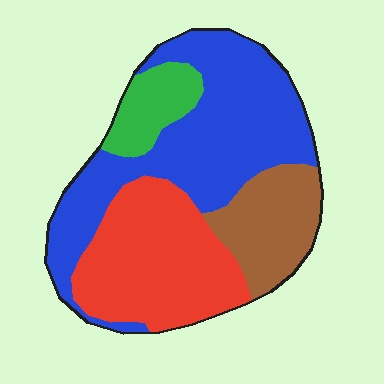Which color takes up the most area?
Blue, at roughly 45%.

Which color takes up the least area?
Green, at roughly 10%.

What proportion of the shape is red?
Red covers 31% of the shape.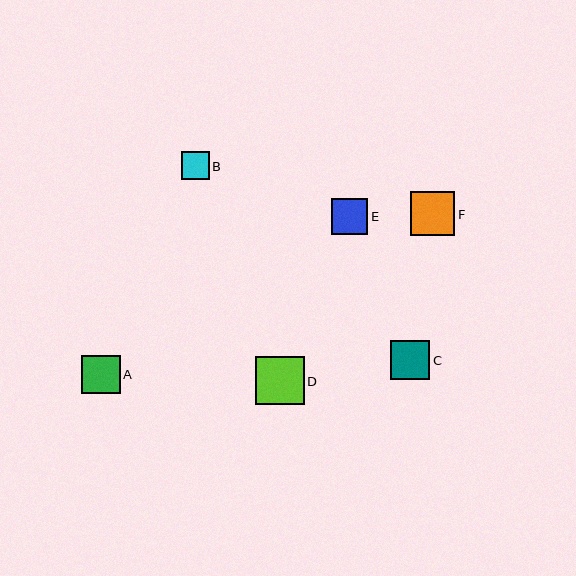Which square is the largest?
Square D is the largest with a size of approximately 49 pixels.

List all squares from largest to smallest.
From largest to smallest: D, F, C, A, E, B.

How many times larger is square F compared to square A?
Square F is approximately 1.1 times the size of square A.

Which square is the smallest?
Square B is the smallest with a size of approximately 28 pixels.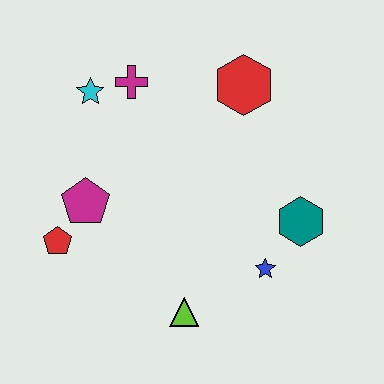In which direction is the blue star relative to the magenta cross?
The blue star is below the magenta cross.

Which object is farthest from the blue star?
The cyan star is farthest from the blue star.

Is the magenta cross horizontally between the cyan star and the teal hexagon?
Yes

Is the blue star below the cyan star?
Yes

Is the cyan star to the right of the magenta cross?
No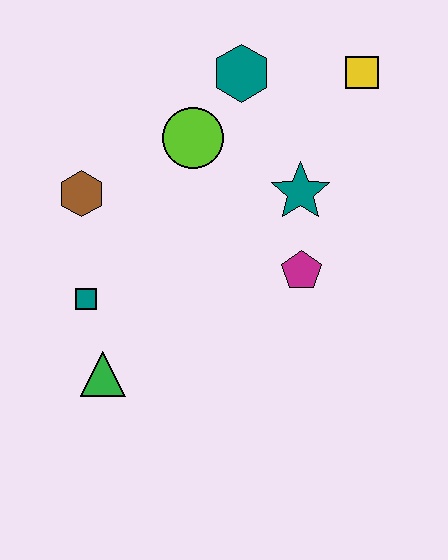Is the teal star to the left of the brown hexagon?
No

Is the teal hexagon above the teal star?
Yes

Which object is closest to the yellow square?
The teal hexagon is closest to the yellow square.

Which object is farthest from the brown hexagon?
The yellow square is farthest from the brown hexagon.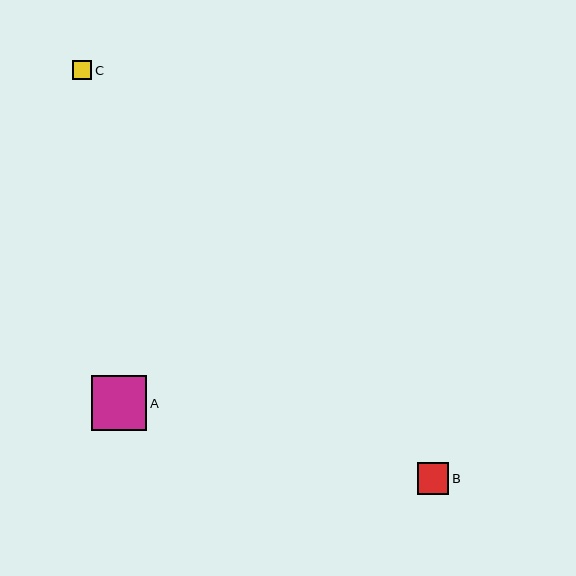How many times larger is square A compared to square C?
Square A is approximately 2.9 times the size of square C.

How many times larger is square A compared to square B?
Square A is approximately 1.8 times the size of square B.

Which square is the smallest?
Square C is the smallest with a size of approximately 19 pixels.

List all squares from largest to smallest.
From largest to smallest: A, B, C.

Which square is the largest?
Square A is the largest with a size of approximately 55 pixels.